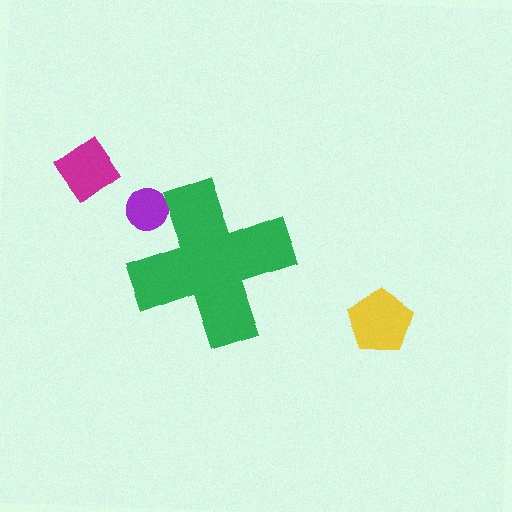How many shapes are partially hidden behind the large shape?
1 shape is partially hidden.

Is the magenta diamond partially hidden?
No, the magenta diamond is fully visible.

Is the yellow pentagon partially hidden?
No, the yellow pentagon is fully visible.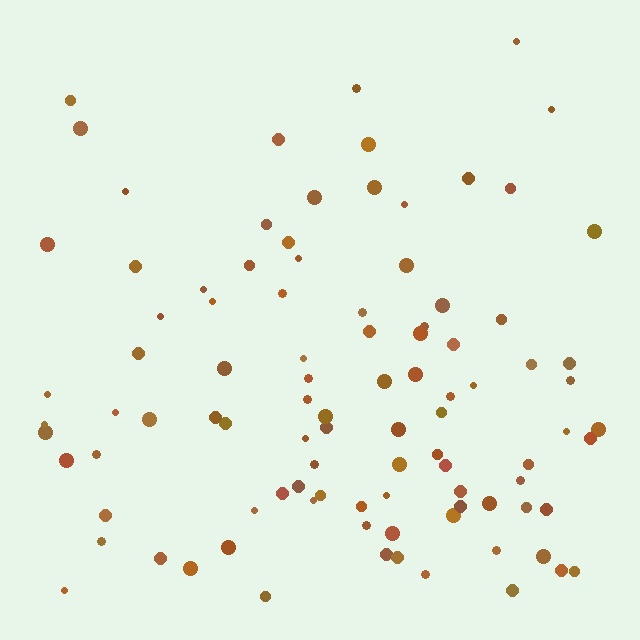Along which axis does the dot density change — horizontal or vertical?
Vertical.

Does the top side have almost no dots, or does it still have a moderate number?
Still a moderate number, just noticeably fewer than the bottom.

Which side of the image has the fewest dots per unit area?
The top.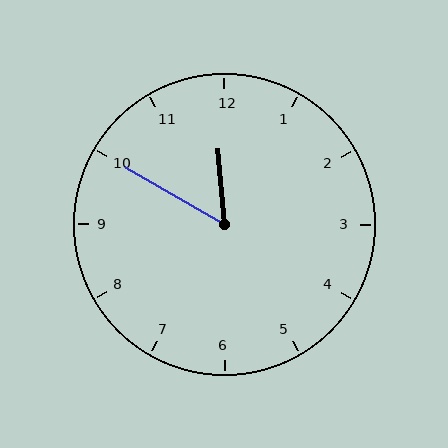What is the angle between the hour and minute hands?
Approximately 55 degrees.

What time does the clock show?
11:50.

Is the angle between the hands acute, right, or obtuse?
It is acute.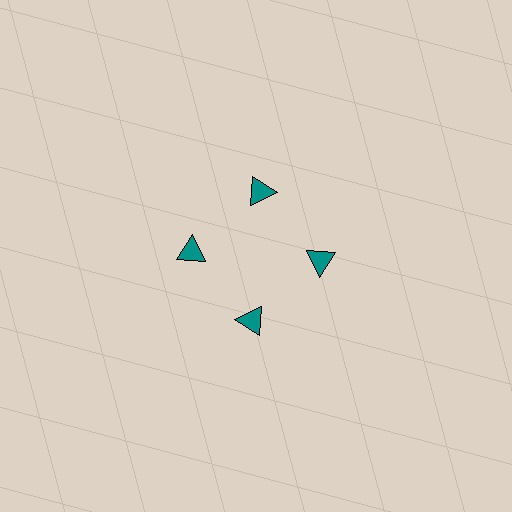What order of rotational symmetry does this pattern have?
This pattern has 4-fold rotational symmetry.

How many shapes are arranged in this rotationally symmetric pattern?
There are 4 shapes, arranged in 4 groups of 1.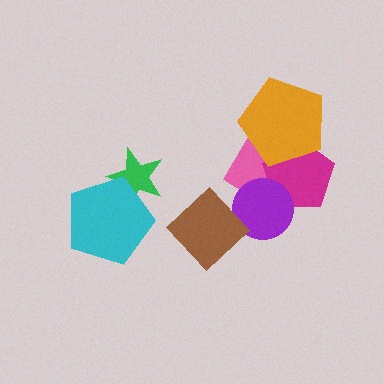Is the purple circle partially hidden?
Yes, it is partially covered by another shape.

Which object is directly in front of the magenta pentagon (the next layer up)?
The purple circle is directly in front of the magenta pentagon.